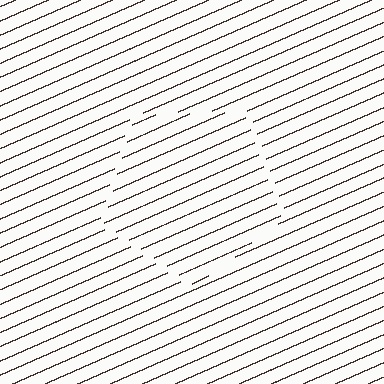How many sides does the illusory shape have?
5 sides — the line-ends trace a pentagon.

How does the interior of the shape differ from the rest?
The interior of the shape contains the same grating, shifted by half a period — the contour is defined by the phase discontinuity where line-ends from the inner and outer gratings abut.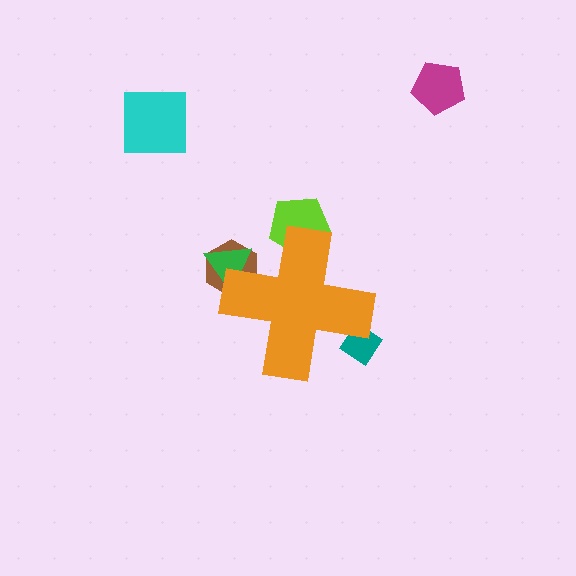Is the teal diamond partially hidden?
Yes, the teal diamond is partially hidden behind the orange cross.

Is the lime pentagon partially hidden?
Yes, the lime pentagon is partially hidden behind the orange cross.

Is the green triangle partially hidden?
Yes, the green triangle is partially hidden behind the orange cross.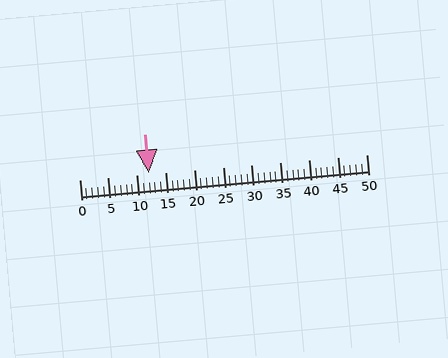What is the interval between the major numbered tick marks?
The major tick marks are spaced 5 units apart.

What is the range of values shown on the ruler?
The ruler shows values from 0 to 50.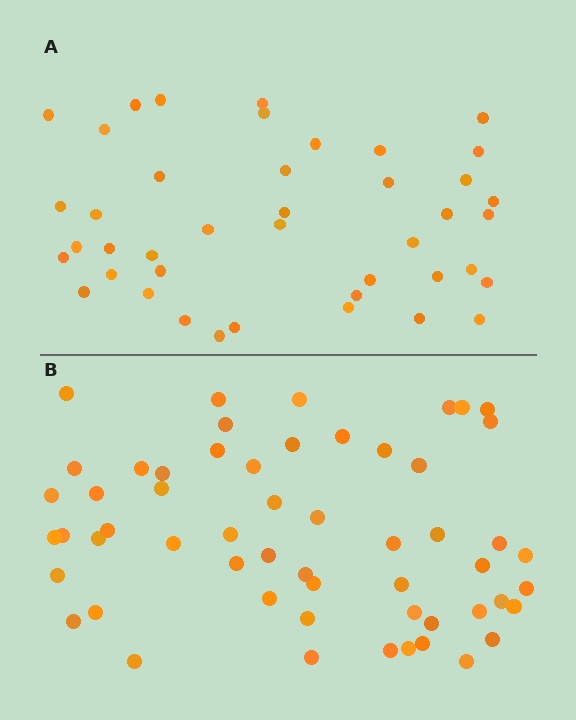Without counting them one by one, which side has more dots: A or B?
Region B (the bottom region) has more dots.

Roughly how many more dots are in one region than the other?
Region B has approximately 15 more dots than region A.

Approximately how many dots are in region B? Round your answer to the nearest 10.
About 60 dots. (The exact count is 56, which rounds to 60.)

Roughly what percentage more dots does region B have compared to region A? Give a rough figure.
About 35% more.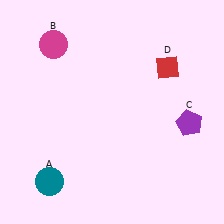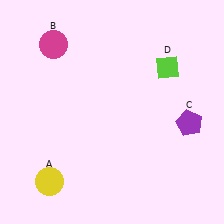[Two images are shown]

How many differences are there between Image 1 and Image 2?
There are 2 differences between the two images.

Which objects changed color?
A changed from teal to yellow. D changed from red to lime.